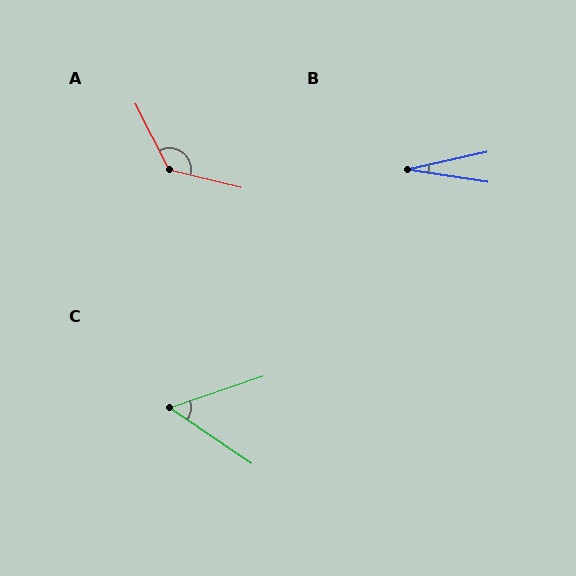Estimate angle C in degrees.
Approximately 53 degrees.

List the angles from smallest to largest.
B (21°), C (53°), A (131°).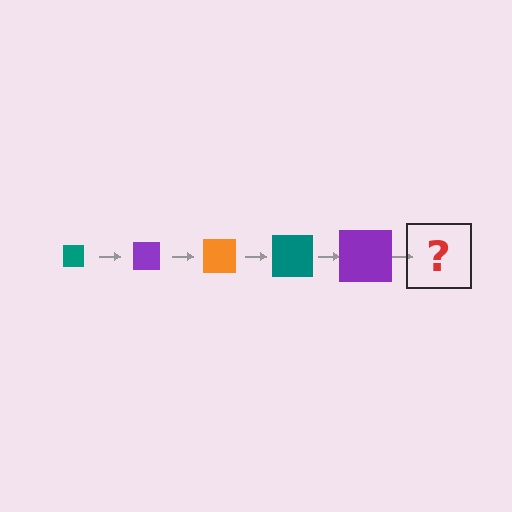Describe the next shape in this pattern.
It should be an orange square, larger than the previous one.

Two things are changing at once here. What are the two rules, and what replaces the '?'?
The two rules are that the square grows larger each step and the color cycles through teal, purple, and orange. The '?' should be an orange square, larger than the previous one.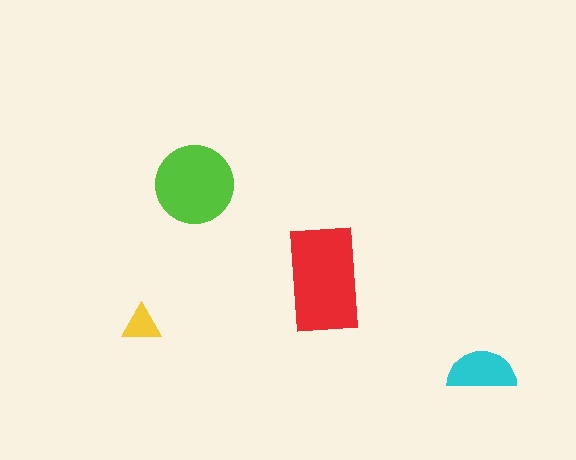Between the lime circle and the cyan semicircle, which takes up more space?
The lime circle.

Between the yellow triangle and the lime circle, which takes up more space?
The lime circle.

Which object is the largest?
The red rectangle.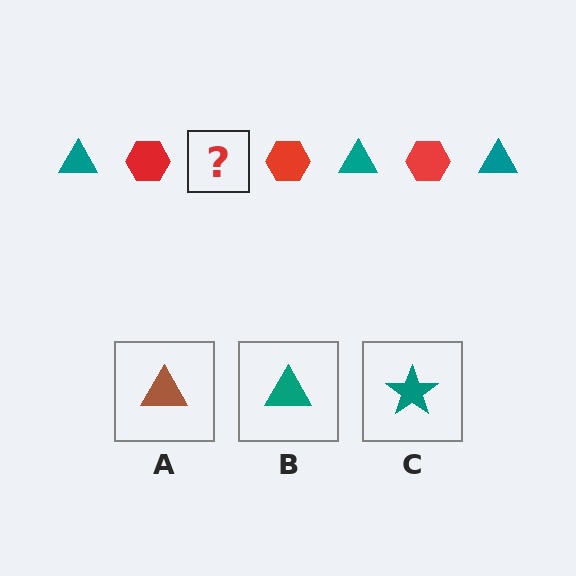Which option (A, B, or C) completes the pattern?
B.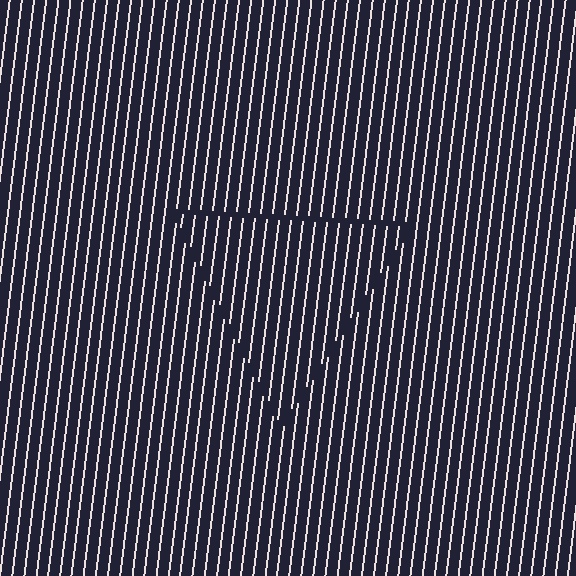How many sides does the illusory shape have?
3 sides — the line-ends trace a triangle.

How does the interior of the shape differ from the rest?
The interior of the shape contains the same grating, shifted by half a period — the contour is defined by the phase discontinuity where line-ends from the inner and outer gratings abut.